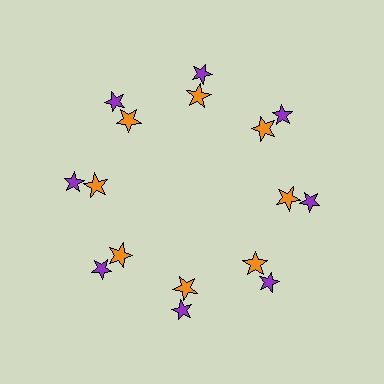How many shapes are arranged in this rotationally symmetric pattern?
There are 16 shapes, arranged in 8 groups of 2.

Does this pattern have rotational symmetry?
Yes, this pattern has 8-fold rotational symmetry. It looks the same after rotating 45 degrees around the center.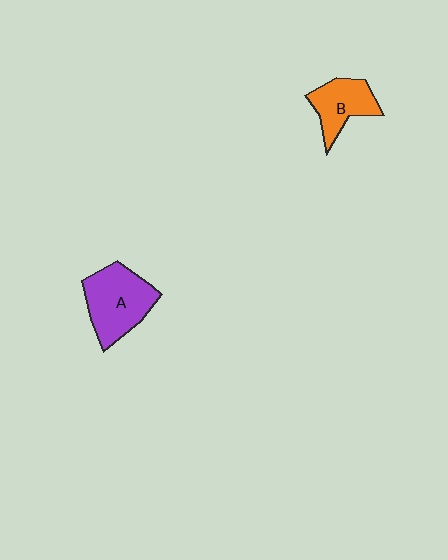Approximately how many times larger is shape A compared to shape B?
Approximately 1.5 times.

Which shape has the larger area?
Shape A (purple).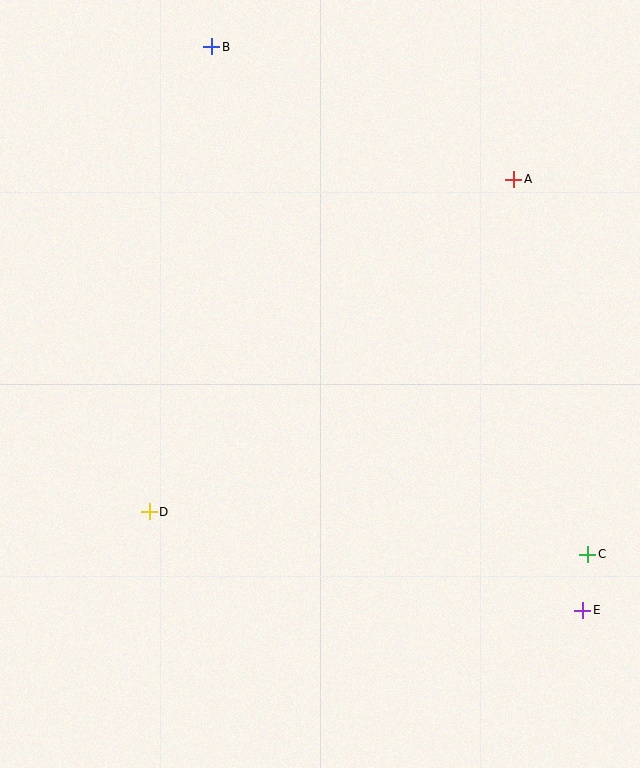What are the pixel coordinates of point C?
Point C is at (588, 554).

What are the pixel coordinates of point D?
Point D is at (149, 512).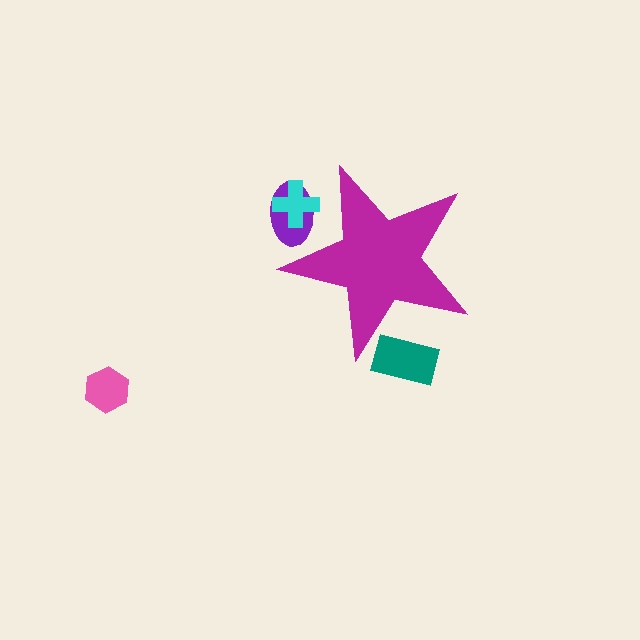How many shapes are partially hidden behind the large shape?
3 shapes are partially hidden.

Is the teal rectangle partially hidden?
Yes, the teal rectangle is partially hidden behind the magenta star.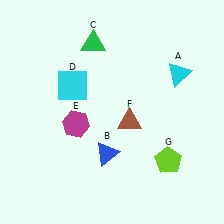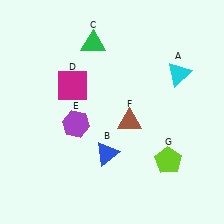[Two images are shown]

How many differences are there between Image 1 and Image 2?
There are 2 differences between the two images.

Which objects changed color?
D changed from cyan to magenta. E changed from magenta to purple.